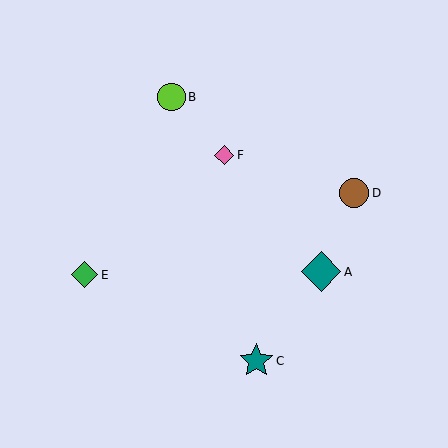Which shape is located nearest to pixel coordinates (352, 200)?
The brown circle (labeled D) at (354, 193) is nearest to that location.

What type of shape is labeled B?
Shape B is a lime circle.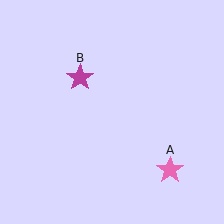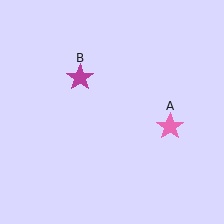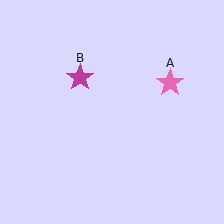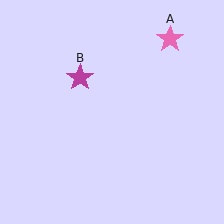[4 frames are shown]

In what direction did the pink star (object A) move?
The pink star (object A) moved up.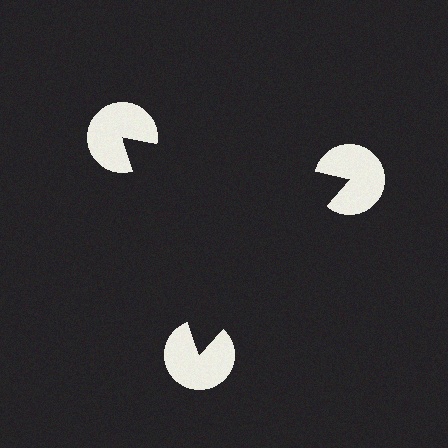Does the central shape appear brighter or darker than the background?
It typically appears slightly darker than the background, even though no actual brightness change is drawn.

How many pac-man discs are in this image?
There are 3 — one at each vertex of the illusory triangle.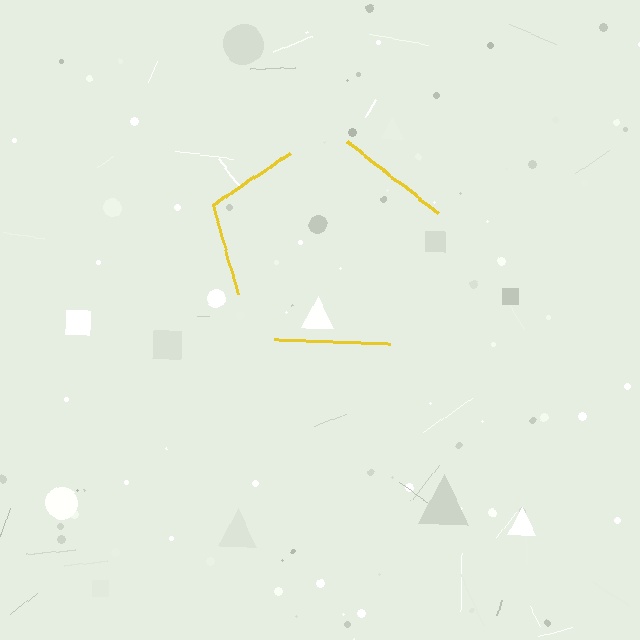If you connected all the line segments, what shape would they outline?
They would outline a pentagon.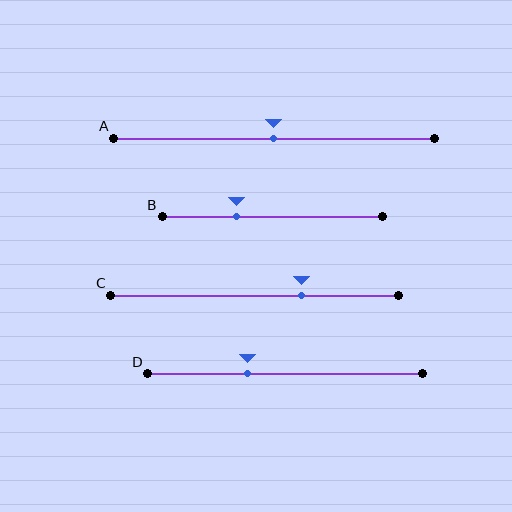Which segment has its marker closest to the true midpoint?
Segment A has its marker closest to the true midpoint.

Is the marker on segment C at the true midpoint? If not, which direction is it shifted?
No, the marker on segment C is shifted to the right by about 16% of the segment length.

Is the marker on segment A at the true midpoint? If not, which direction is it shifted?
Yes, the marker on segment A is at the true midpoint.